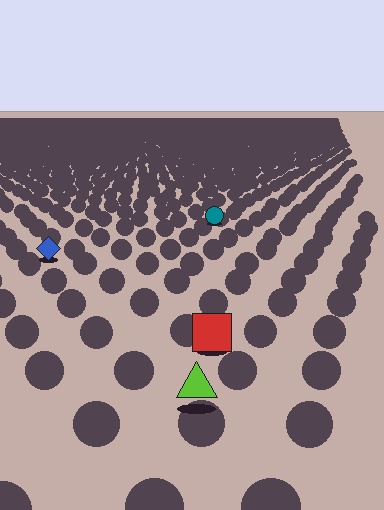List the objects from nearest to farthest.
From nearest to farthest: the lime triangle, the red square, the blue diamond, the teal circle.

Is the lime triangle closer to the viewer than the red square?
Yes. The lime triangle is closer — you can tell from the texture gradient: the ground texture is coarser near it.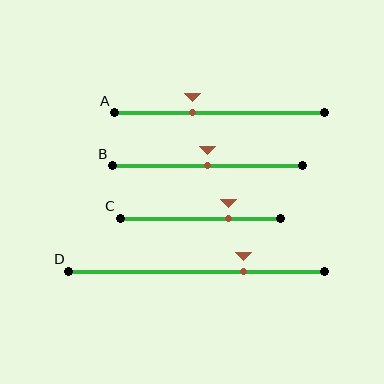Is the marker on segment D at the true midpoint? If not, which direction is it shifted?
No, the marker on segment D is shifted to the right by about 18% of the segment length.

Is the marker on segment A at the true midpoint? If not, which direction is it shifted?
No, the marker on segment A is shifted to the left by about 13% of the segment length.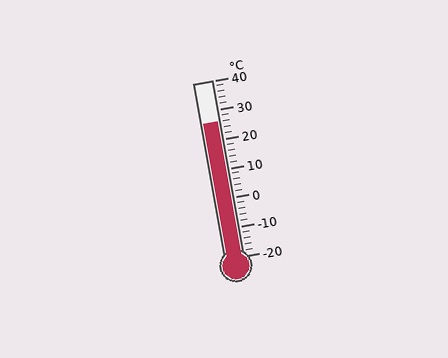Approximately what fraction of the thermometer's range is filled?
The thermometer is filled to approximately 75% of its range.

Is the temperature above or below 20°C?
The temperature is above 20°C.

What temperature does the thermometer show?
The thermometer shows approximately 26°C.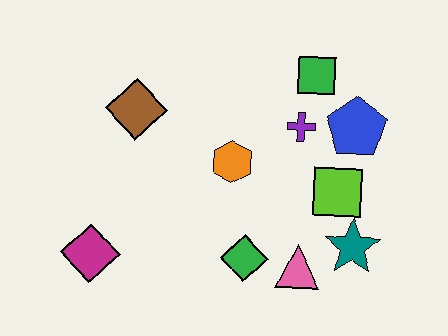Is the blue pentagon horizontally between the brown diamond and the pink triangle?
No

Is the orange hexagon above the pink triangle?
Yes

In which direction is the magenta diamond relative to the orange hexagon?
The magenta diamond is to the left of the orange hexagon.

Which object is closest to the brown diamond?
The orange hexagon is closest to the brown diamond.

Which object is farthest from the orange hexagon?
The magenta diamond is farthest from the orange hexagon.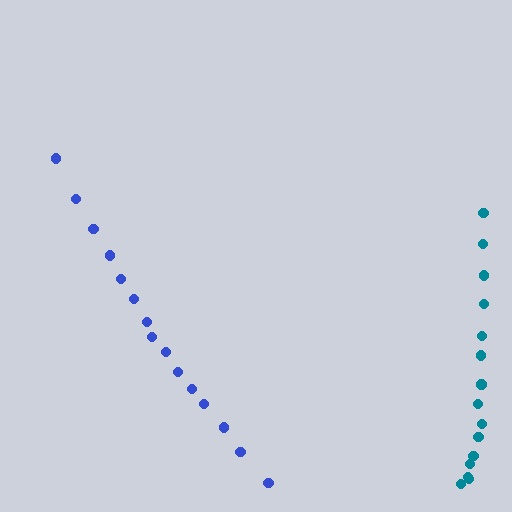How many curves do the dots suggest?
There are 2 distinct paths.